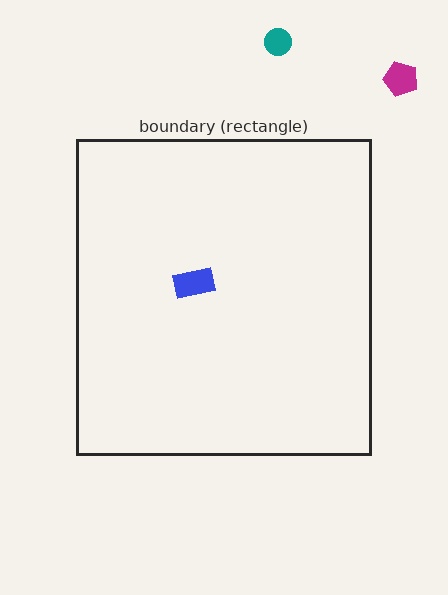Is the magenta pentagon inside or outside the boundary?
Outside.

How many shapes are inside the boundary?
1 inside, 2 outside.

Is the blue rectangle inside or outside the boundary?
Inside.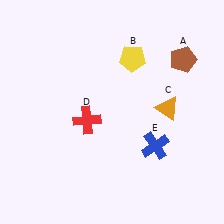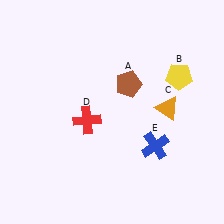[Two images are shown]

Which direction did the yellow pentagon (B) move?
The yellow pentagon (B) moved right.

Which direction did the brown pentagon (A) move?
The brown pentagon (A) moved left.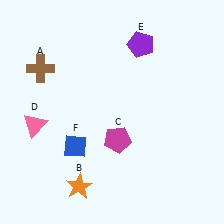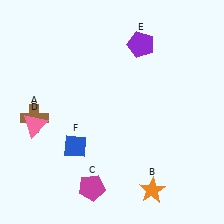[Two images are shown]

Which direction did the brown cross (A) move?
The brown cross (A) moved down.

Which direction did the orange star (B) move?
The orange star (B) moved right.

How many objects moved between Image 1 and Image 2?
3 objects moved between the two images.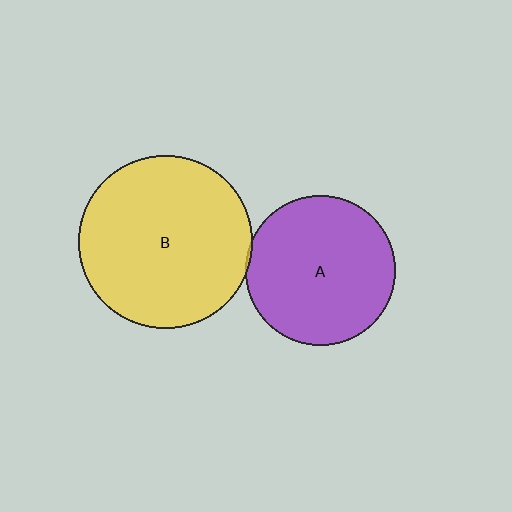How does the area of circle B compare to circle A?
Approximately 1.3 times.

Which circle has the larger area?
Circle B (yellow).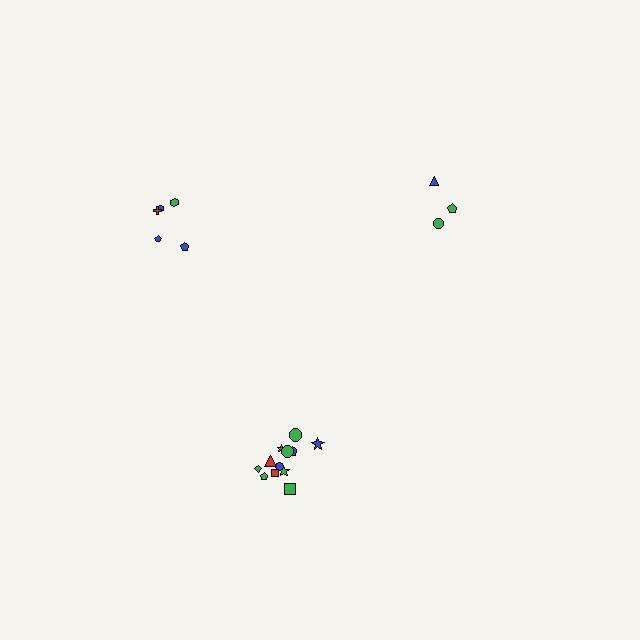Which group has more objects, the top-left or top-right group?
The top-left group.